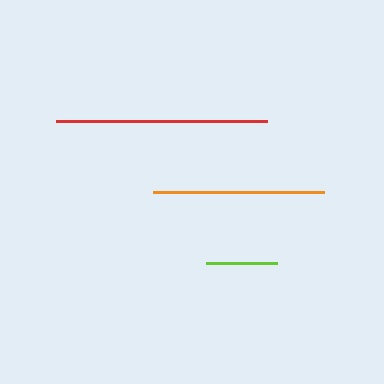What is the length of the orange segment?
The orange segment is approximately 171 pixels long.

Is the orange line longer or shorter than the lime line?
The orange line is longer than the lime line.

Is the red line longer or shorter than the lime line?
The red line is longer than the lime line.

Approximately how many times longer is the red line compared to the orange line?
The red line is approximately 1.2 times the length of the orange line.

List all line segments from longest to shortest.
From longest to shortest: red, orange, lime.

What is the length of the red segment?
The red segment is approximately 211 pixels long.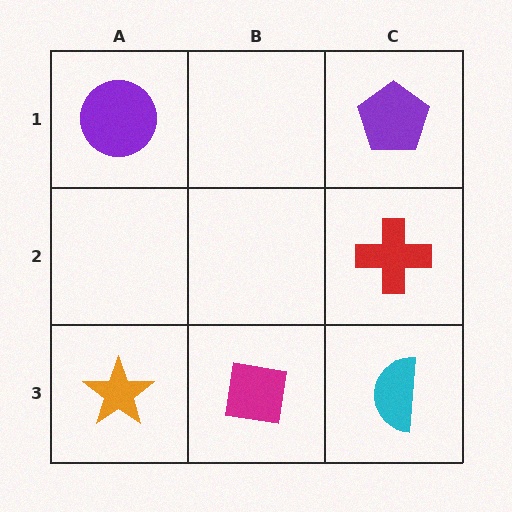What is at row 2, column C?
A red cross.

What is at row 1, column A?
A purple circle.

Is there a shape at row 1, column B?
No, that cell is empty.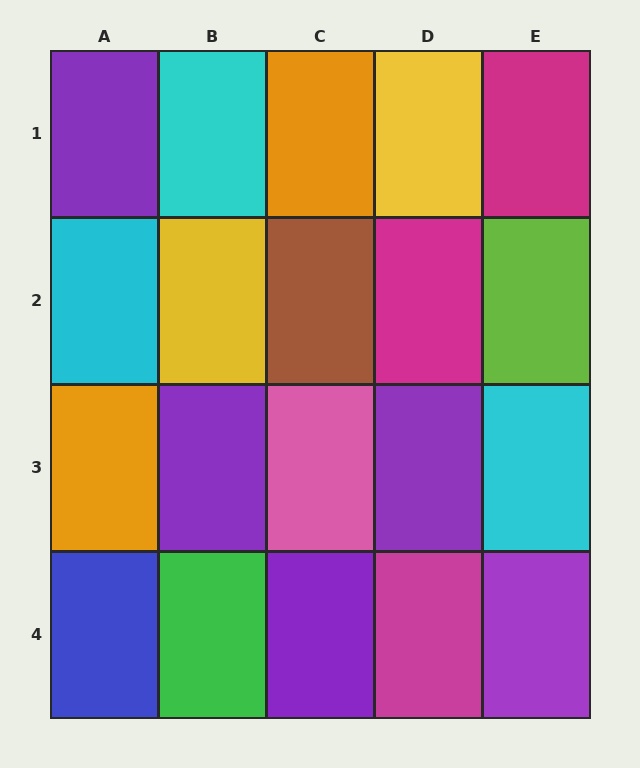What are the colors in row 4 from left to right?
Blue, green, purple, magenta, purple.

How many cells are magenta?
3 cells are magenta.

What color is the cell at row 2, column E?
Lime.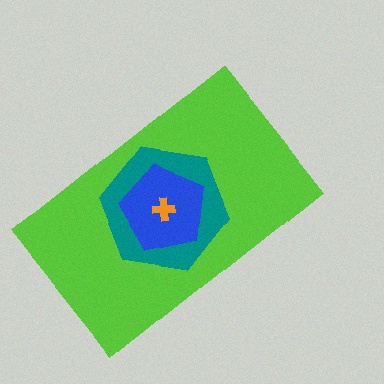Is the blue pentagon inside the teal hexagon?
Yes.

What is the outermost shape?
The lime rectangle.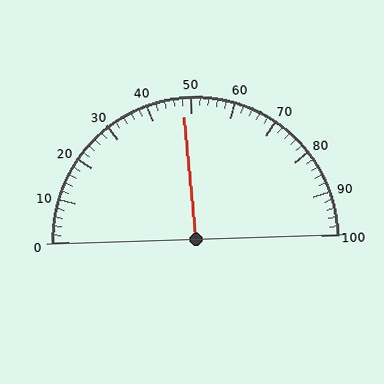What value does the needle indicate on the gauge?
The needle indicates approximately 48.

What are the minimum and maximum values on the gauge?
The gauge ranges from 0 to 100.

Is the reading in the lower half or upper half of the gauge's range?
The reading is in the lower half of the range (0 to 100).